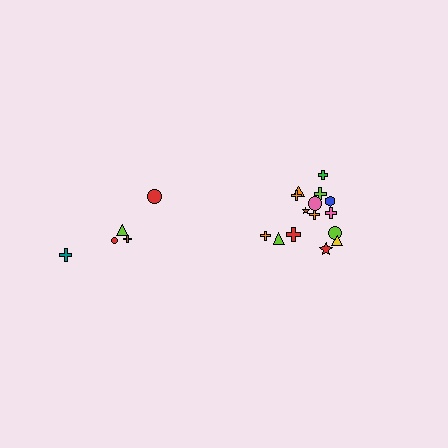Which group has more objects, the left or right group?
The right group.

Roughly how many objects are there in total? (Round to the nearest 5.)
Roughly 20 objects in total.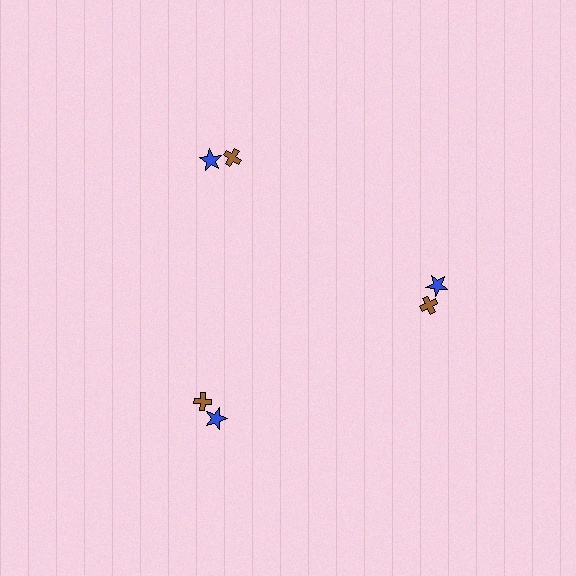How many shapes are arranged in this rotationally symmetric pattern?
There are 6 shapes, arranged in 3 groups of 2.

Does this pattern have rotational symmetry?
Yes, this pattern has 3-fold rotational symmetry. It looks the same after rotating 120 degrees around the center.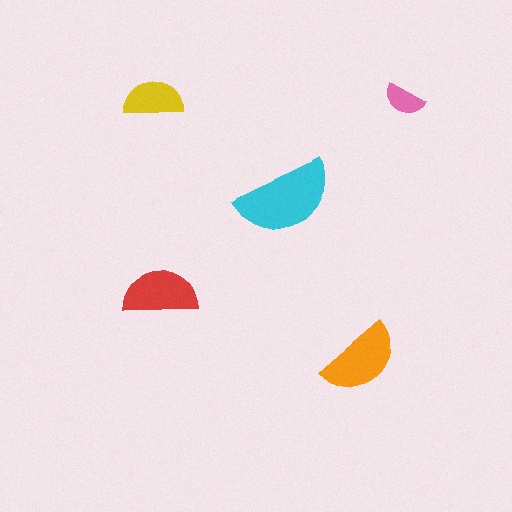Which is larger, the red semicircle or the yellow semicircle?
The red one.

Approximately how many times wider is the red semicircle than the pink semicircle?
About 2 times wider.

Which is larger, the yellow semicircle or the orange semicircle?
The orange one.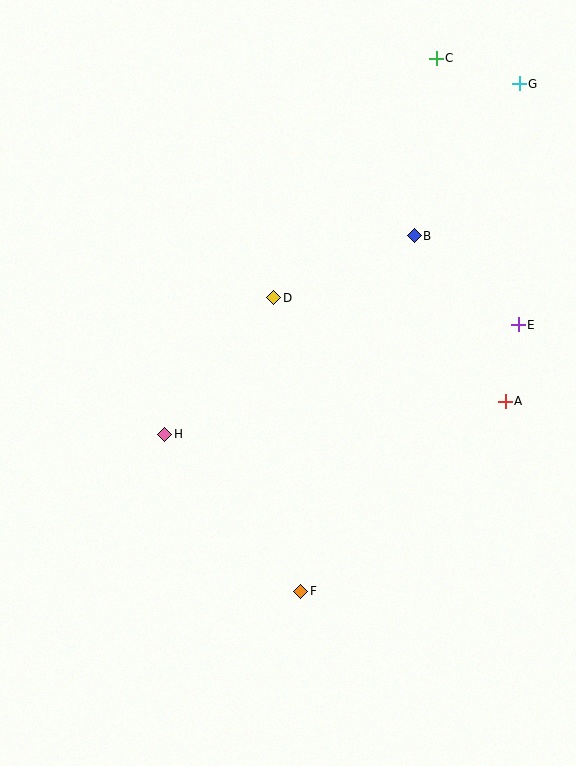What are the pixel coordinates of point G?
Point G is at (519, 84).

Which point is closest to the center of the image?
Point D at (274, 298) is closest to the center.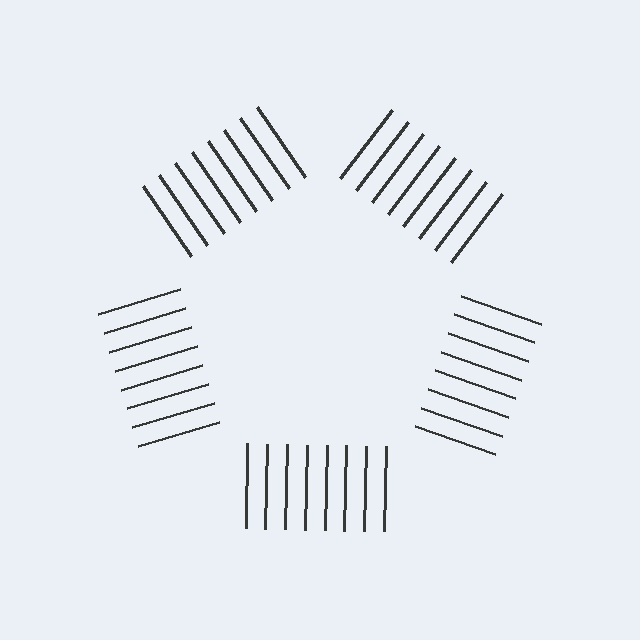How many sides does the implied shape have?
5 sides — the line-ends trace a pentagon.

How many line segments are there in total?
40 — 8 along each of the 5 edges.